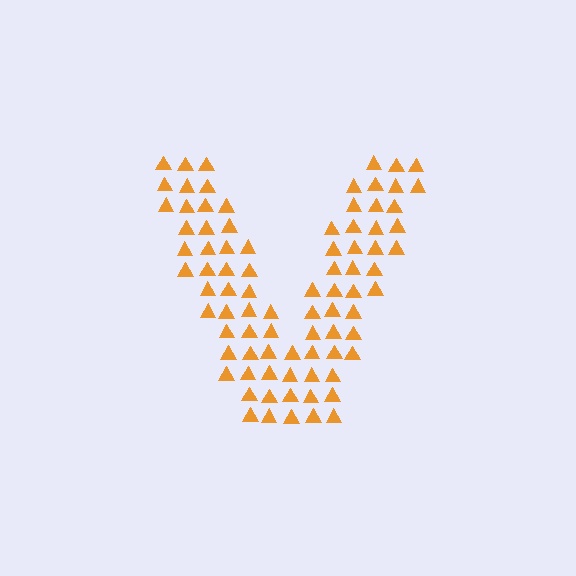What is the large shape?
The large shape is the letter V.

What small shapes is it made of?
It is made of small triangles.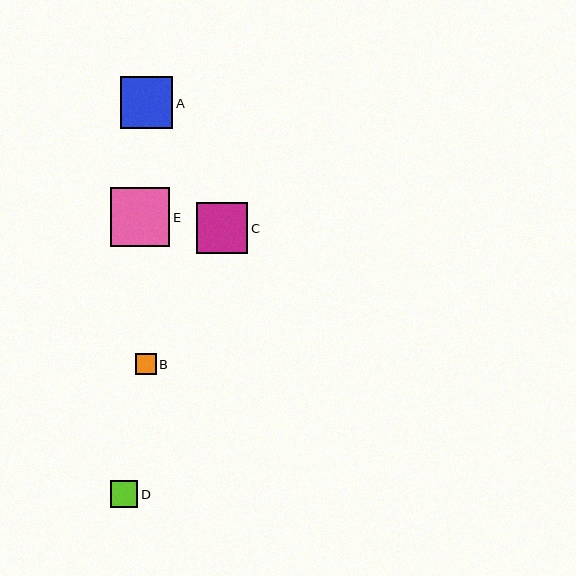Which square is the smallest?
Square B is the smallest with a size of approximately 21 pixels.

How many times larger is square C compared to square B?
Square C is approximately 2.4 times the size of square B.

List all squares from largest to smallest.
From largest to smallest: E, A, C, D, B.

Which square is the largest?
Square E is the largest with a size of approximately 60 pixels.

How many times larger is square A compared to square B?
Square A is approximately 2.5 times the size of square B.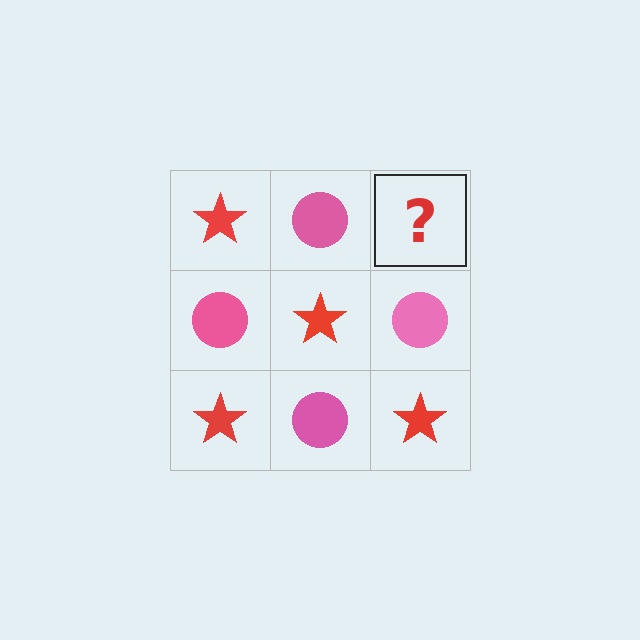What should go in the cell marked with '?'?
The missing cell should contain a red star.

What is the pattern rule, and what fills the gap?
The rule is that it alternates red star and pink circle in a checkerboard pattern. The gap should be filled with a red star.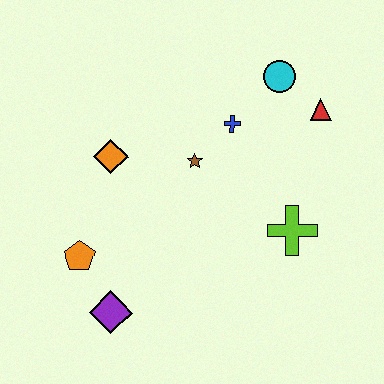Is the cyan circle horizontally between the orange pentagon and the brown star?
No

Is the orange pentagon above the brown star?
No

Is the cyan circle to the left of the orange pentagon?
No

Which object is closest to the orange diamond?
The brown star is closest to the orange diamond.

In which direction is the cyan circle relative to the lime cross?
The cyan circle is above the lime cross.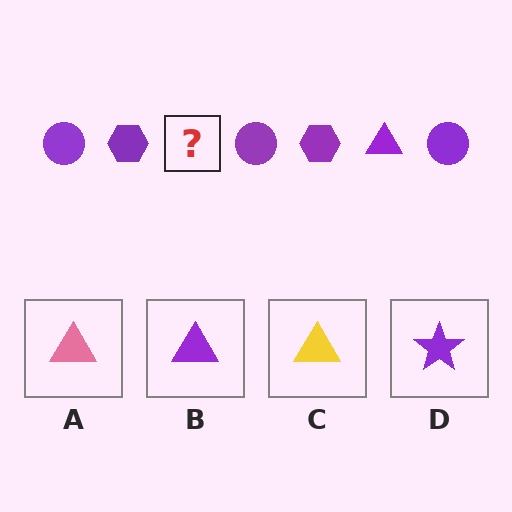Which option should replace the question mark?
Option B.